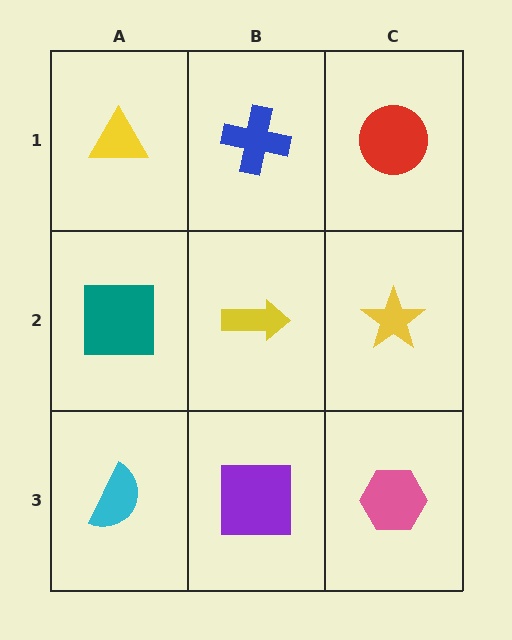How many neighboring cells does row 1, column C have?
2.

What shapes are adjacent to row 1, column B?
A yellow arrow (row 2, column B), a yellow triangle (row 1, column A), a red circle (row 1, column C).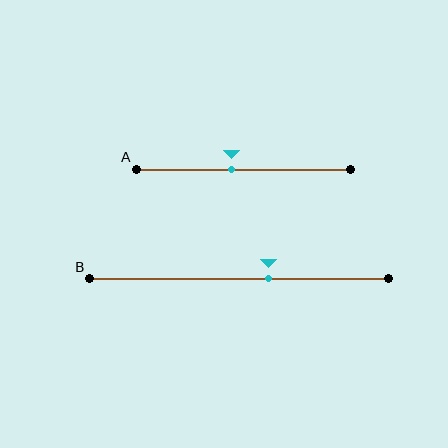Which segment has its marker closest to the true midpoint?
Segment A has its marker closest to the true midpoint.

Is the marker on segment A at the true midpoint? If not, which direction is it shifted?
No, the marker on segment A is shifted to the left by about 6% of the segment length.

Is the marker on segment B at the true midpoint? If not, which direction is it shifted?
No, the marker on segment B is shifted to the right by about 10% of the segment length.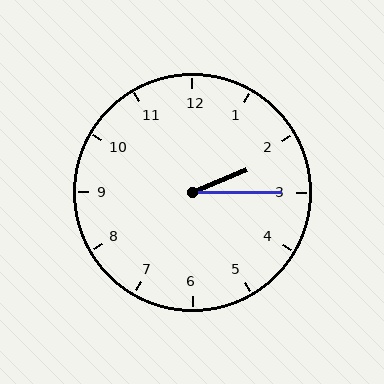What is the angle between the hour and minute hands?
Approximately 22 degrees.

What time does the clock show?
2:15.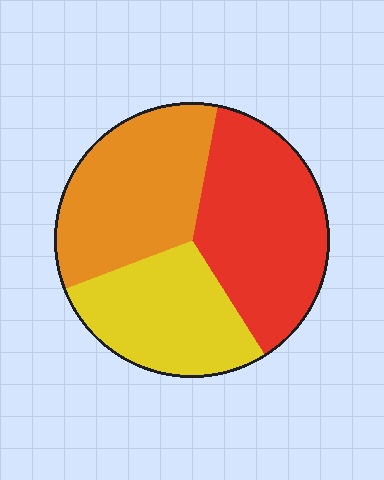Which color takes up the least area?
Yellow, at roughly 30%.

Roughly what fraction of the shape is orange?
Orange takes up about one third (1/3) of the shape.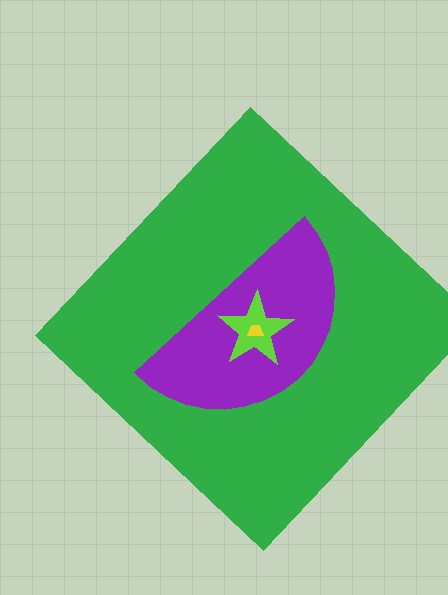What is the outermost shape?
The green diamond.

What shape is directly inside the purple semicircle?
The lime star.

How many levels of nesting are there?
4.